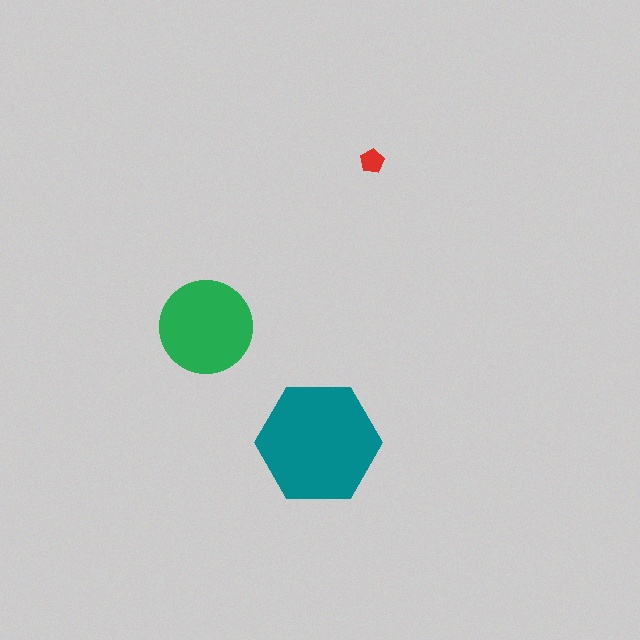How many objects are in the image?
There are 3 objects in the image.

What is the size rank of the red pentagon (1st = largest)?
3rd.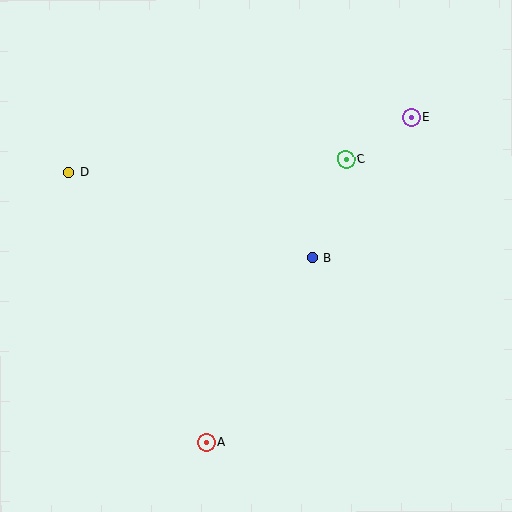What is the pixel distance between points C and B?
The distance between C and B is 104 pixels.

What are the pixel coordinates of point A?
Point A is at (206, 443).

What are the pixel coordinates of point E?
Point E is at (411, 117).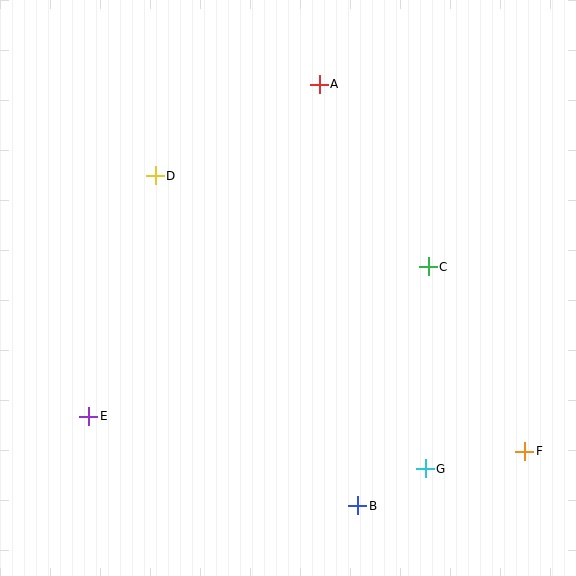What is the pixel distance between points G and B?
The distance between G and B is 77 pixels.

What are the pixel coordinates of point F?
Point F is at (525, 451).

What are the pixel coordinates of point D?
Point D is at (155, 176).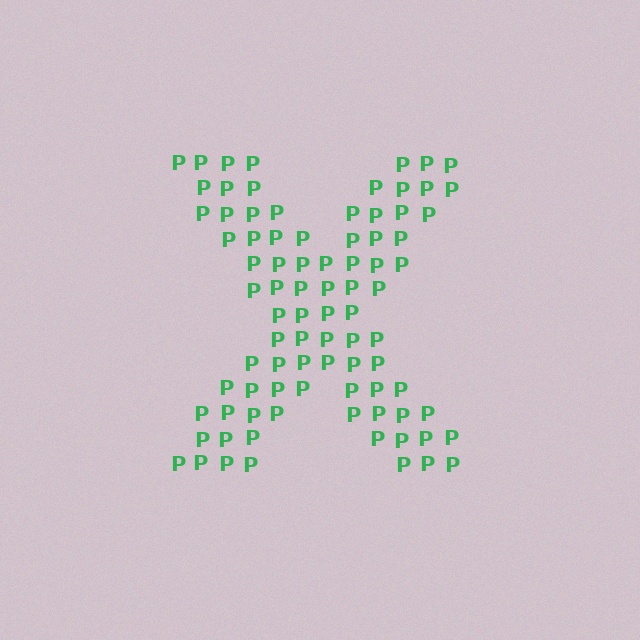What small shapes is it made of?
It is made of small letter P's.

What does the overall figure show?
The overall figure shows the letter X.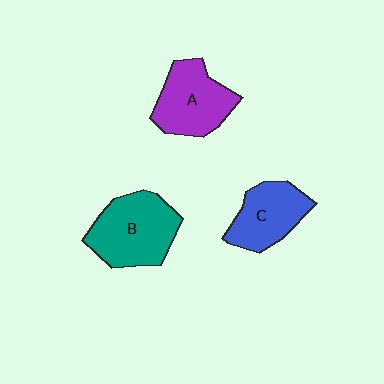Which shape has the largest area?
Shape B (teal).